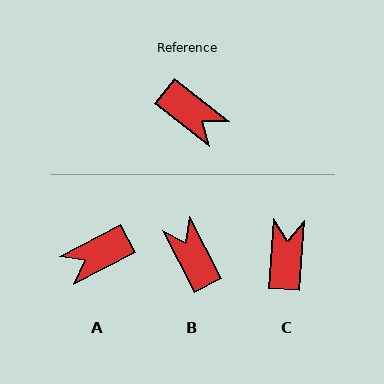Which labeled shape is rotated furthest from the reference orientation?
B, about 156 degrees away.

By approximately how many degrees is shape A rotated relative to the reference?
Approximately 114 degrees clockwise.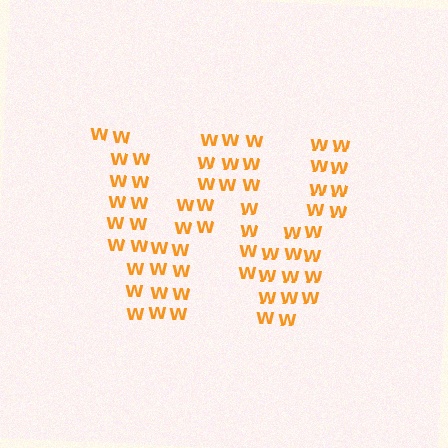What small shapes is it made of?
It is made of small letter W's.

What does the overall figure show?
The overall figure shows the letter W.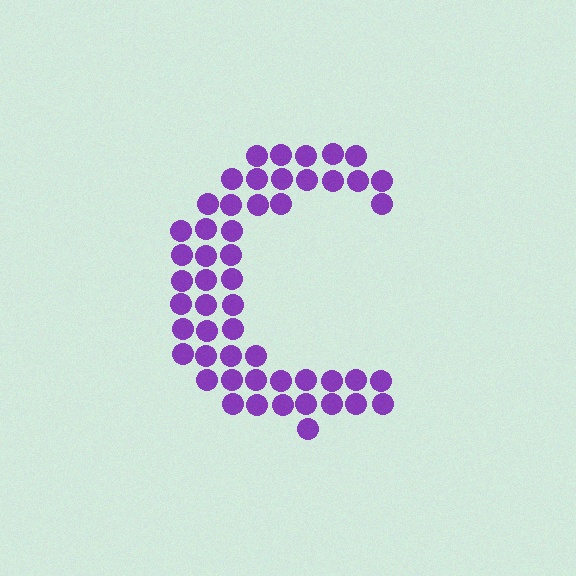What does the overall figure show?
The overall figure shows the letter C.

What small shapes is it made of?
It is made of small circles.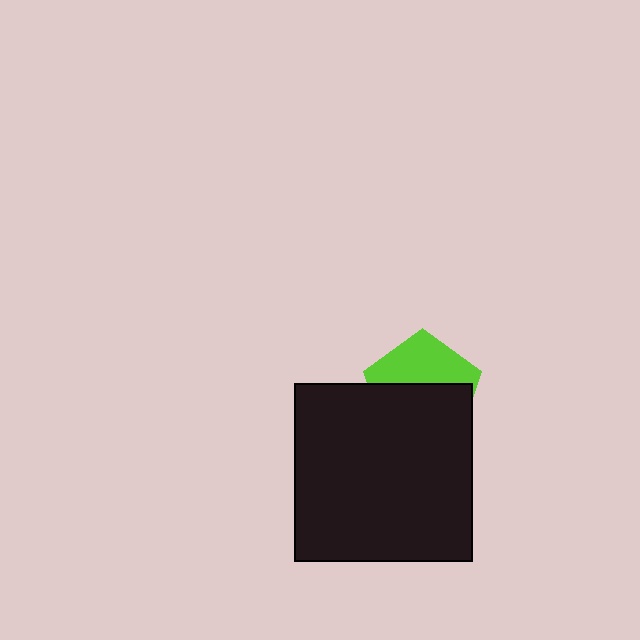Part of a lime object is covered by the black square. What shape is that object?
It is a pentagon.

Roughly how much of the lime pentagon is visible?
A small part of it is visible (roughly 43%).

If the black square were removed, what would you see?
You would see the complete lime pentagon.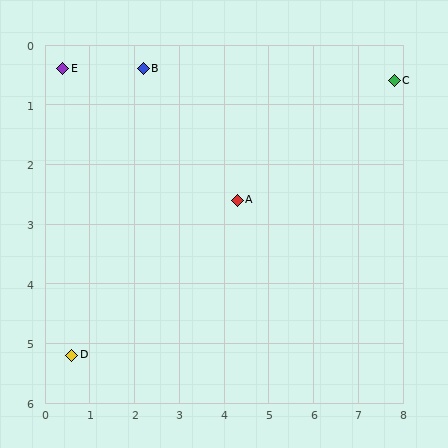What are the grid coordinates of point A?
Point A is at approximately (4.3, 2.6).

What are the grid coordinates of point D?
Point D is at approximately (0.6, 5.2).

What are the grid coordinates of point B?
Point B is at approximately (2.2, 0.4).